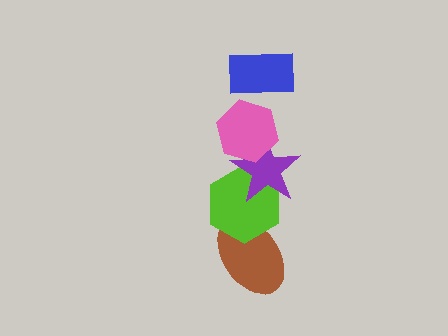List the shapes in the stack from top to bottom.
From top to bottom: the blue rectangle, the pink hexagon, the purple star, the lime hexagon, the brown ellipse.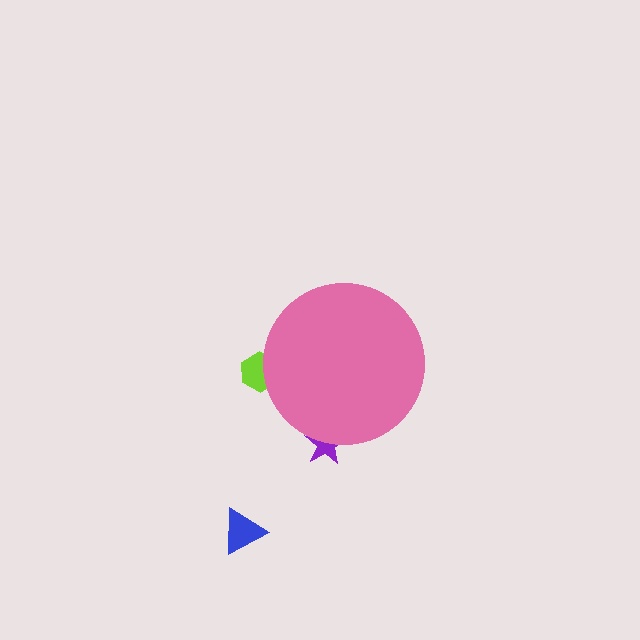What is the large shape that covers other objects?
A pink circle.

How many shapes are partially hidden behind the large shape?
2 shapes are partially hidden.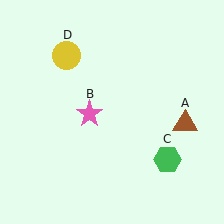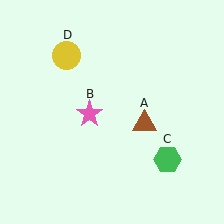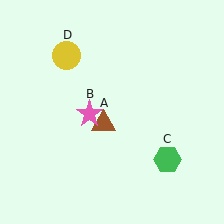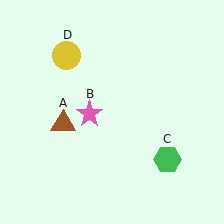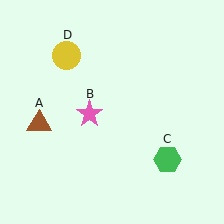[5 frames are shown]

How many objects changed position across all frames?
1 object changed position: brown triangle (object A).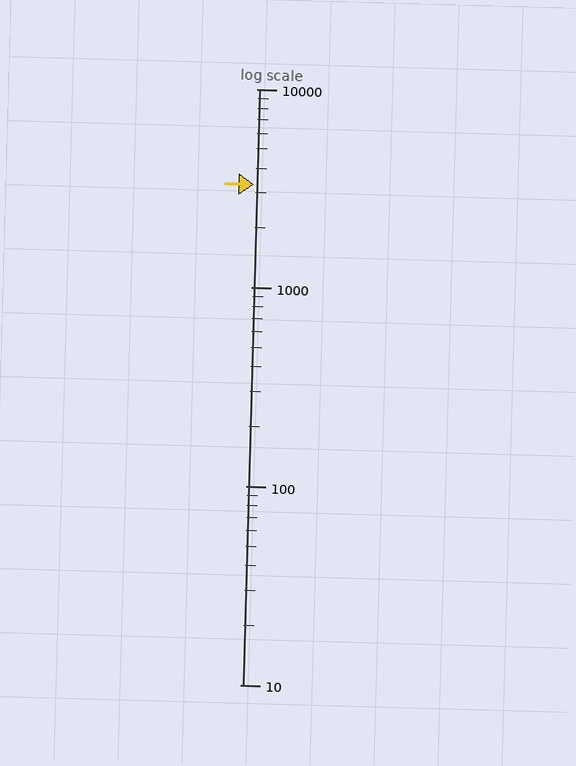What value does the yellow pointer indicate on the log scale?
The pointer indicates approximately 3300.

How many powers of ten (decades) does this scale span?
The scale spans 3 decades, from 10 to 10000.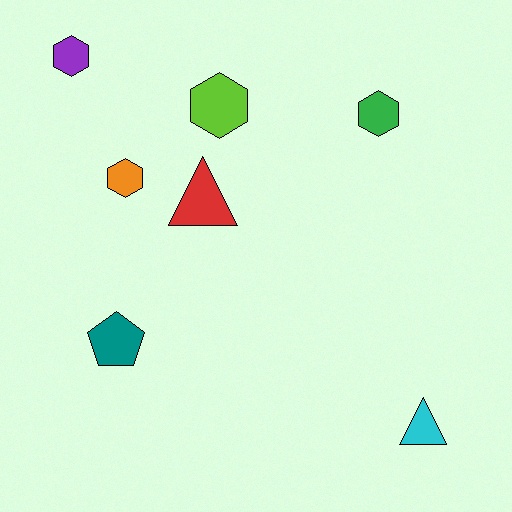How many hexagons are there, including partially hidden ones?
There are 4 hexagons.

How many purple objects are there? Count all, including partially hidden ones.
There is 1 purple object.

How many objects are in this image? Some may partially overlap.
There are 7 objects.